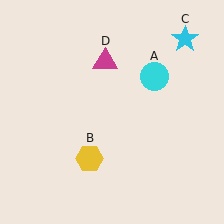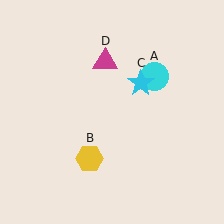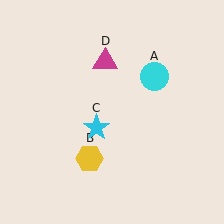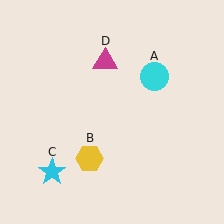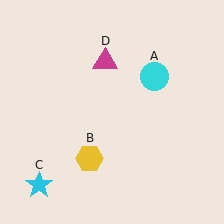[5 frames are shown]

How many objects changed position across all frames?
1 object changed position: cyan star (object C).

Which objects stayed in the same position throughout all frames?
Cyan circle (object A) and yellow hexagon (object B) and magenta triangle (object D) remained stationary.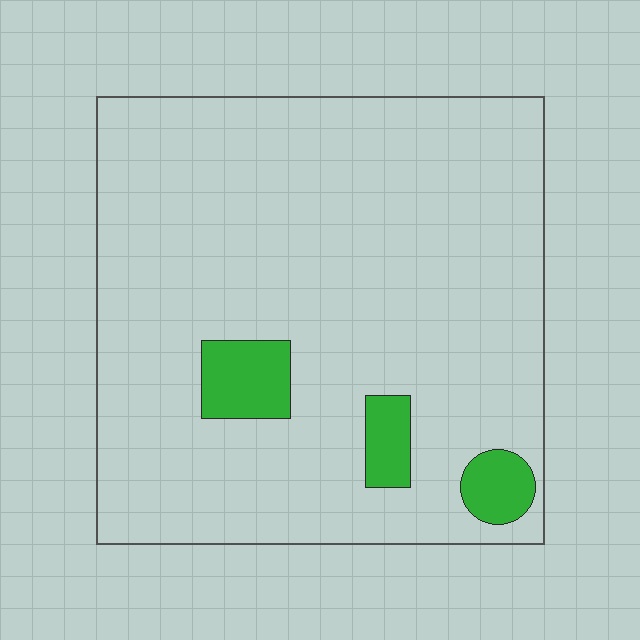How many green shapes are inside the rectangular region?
3.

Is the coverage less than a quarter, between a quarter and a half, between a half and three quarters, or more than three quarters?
Less than a quarter.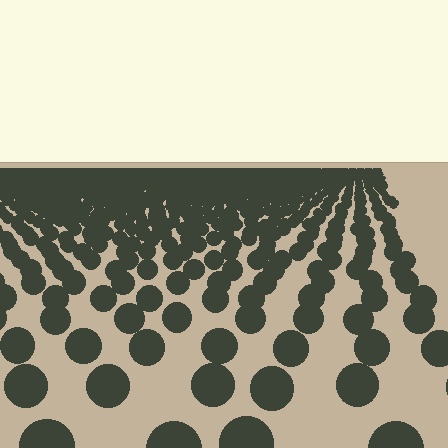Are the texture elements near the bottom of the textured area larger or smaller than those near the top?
Larger. Near the bottom, elements are closer to the viewer and appear at a bigger on-screen size.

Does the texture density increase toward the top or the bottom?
Density increases toward the top.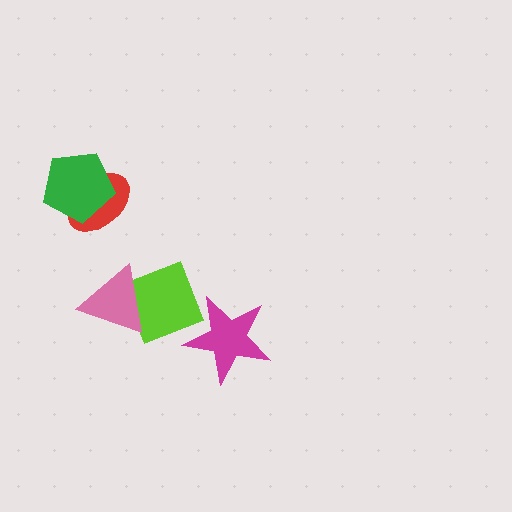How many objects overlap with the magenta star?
1 object overlaps with the magenta star.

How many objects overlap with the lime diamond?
2 objects overlap with the lime diamond.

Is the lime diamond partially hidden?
Yes, it is partially covered by another shape.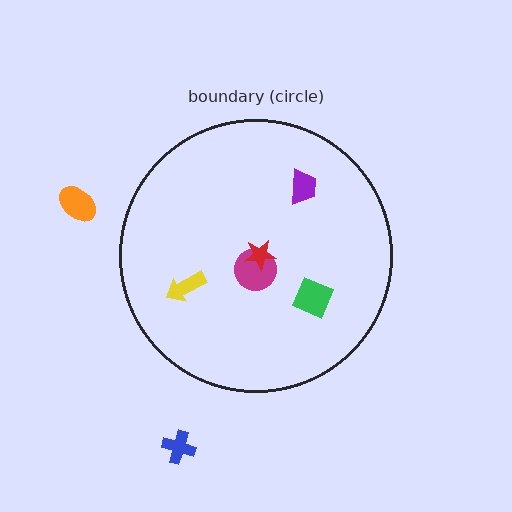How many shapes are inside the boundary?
5 inside, 2 outside.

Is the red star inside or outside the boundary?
Inside.